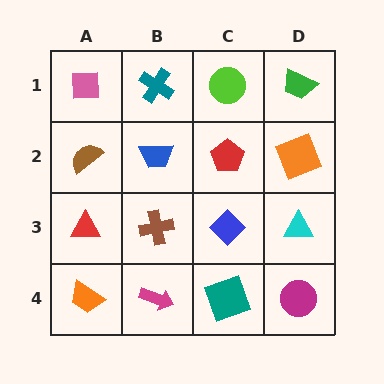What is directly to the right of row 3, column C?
A cyan triangle.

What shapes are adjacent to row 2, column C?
A lime circle (row 1, column C), a blue diamond (row 3, column C), a blue trapezoid (row 2, column B), an orange square (row 2, column D).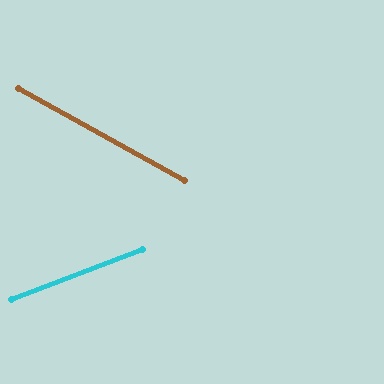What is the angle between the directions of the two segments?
Approximately 50 degrees.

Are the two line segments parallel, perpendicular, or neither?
Neither parallel nor perpendicular — they differ by about 50°.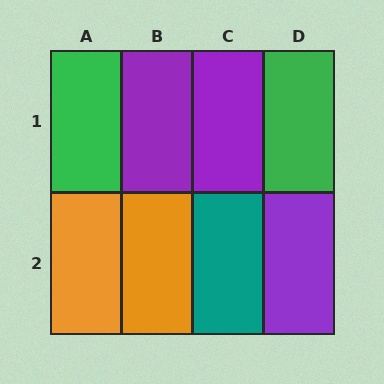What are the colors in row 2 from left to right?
Orange, orange, teal, purple.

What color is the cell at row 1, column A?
Green.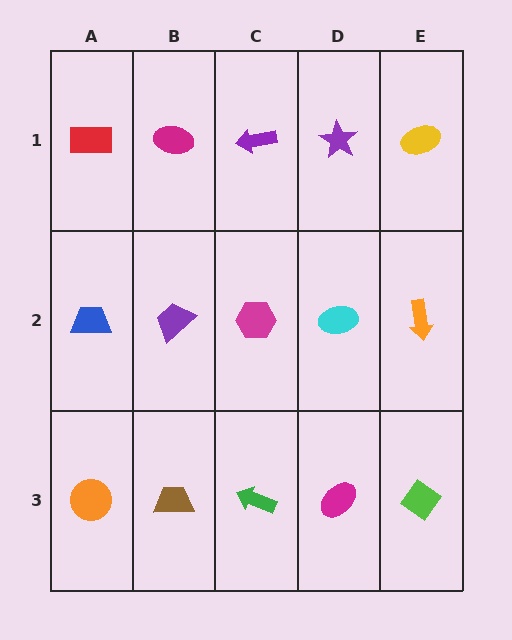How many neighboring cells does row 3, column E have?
2.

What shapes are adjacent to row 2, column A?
A red rectangle (row 1, column A), an orange circle (row 3, column A), a purple trapezoid (row 2, column B).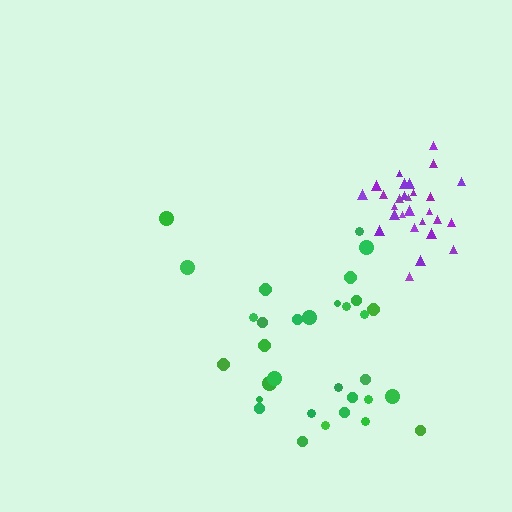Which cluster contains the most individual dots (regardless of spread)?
Green (32).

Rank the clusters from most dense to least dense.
purple, green.